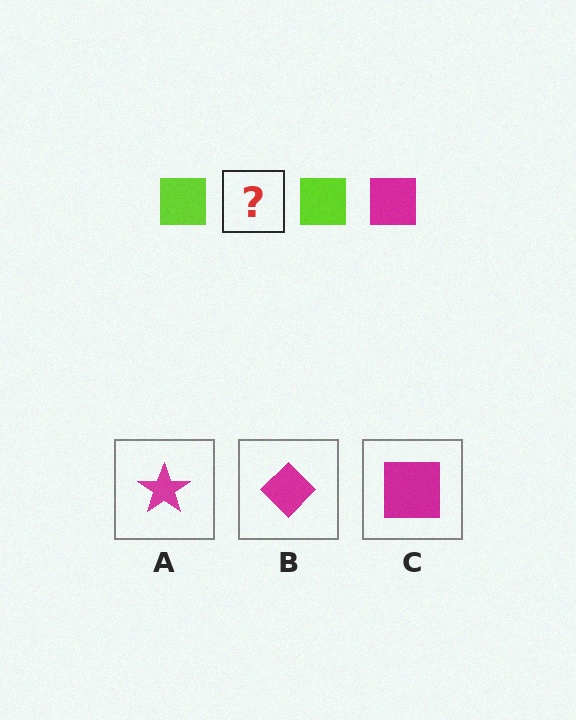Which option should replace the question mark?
Option C.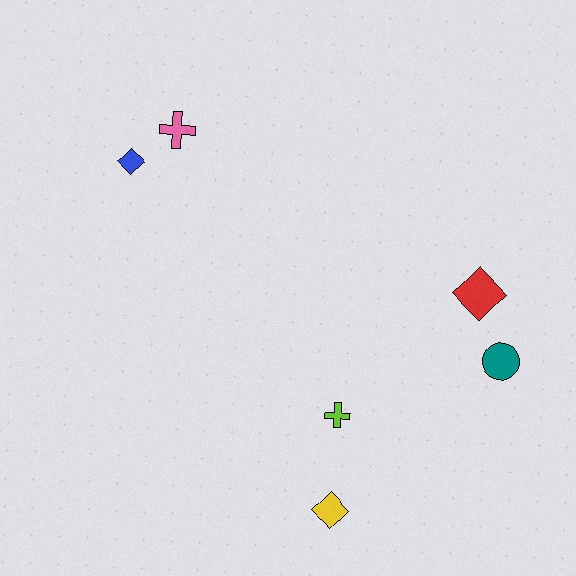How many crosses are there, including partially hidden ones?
There are 2 crosses.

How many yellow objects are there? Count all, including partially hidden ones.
There is 1 yellow object.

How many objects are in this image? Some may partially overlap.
There are 6 objects.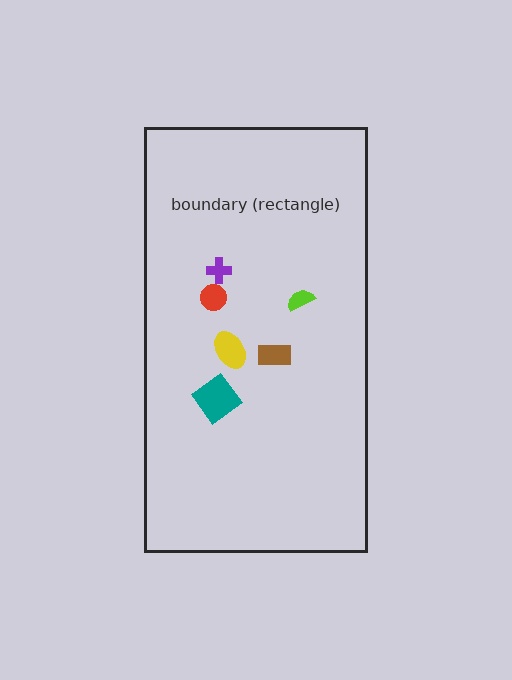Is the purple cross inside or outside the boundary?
Inside.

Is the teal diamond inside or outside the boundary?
Inside.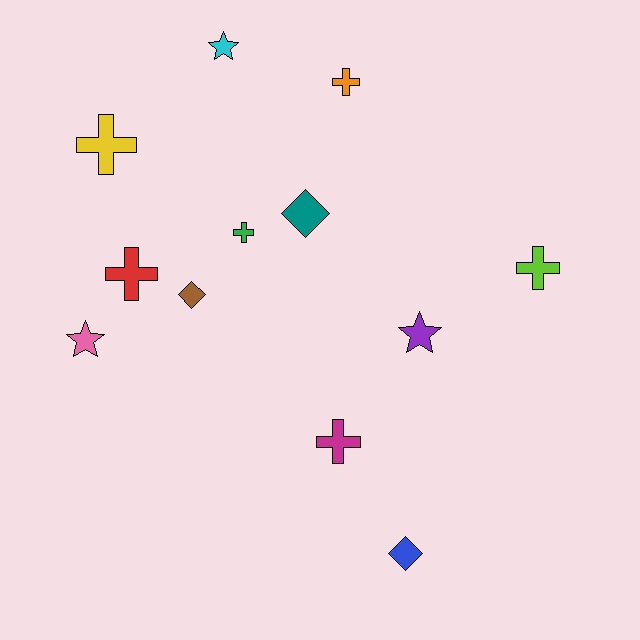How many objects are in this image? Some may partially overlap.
There are 12 objects.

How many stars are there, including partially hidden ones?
There are 3 stars.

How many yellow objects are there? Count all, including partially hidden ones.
There is 1 yellow object.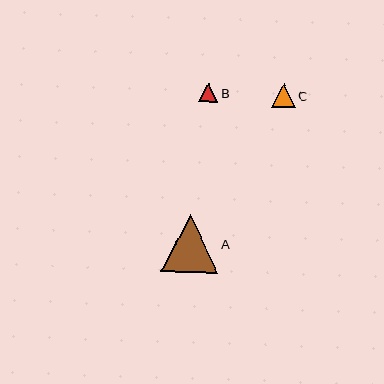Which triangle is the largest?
Triangle A is the largest with a size of approximately 57 pixels.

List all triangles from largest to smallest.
From largest to smallest: A, C, B.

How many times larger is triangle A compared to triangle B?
Triangle A is approximately 3.1 times the size of triangle B.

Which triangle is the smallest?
Triangle B is the smallest with a size of approximately 19 pixels.